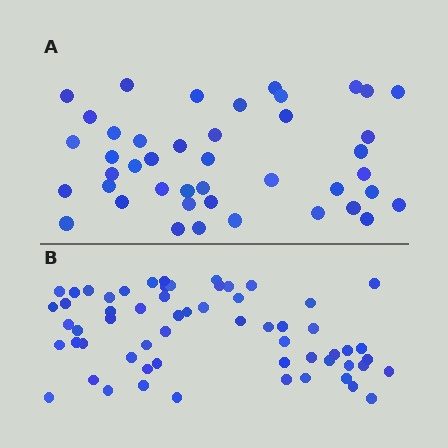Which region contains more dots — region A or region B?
Region B (the bottom region) has more dots.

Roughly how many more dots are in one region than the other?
Region B has approximately 15 more dots than region A.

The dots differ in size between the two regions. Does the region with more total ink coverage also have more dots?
No. Region A has more total ink coverage because its dots are larger, but region B actually contains more individual dots. Total area can be misleading — the number of items is what matters here.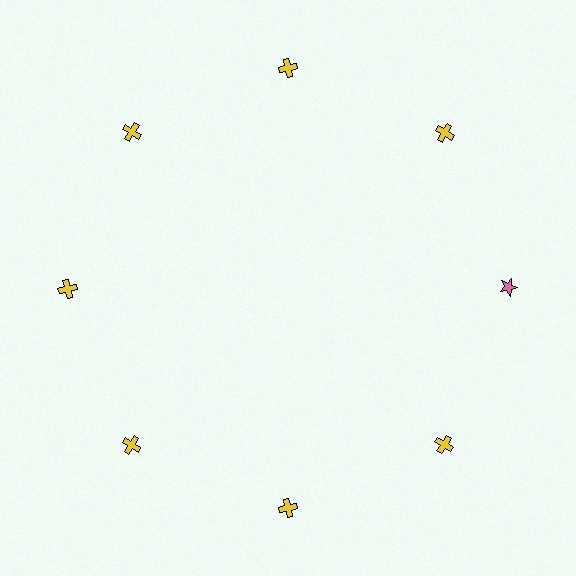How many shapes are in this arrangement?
There are 8 shapes arranged in a ring pattern.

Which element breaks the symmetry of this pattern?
The pink star at roughly the 3 o'clock position breaks the symmetry. All other shapes are yellow crosses.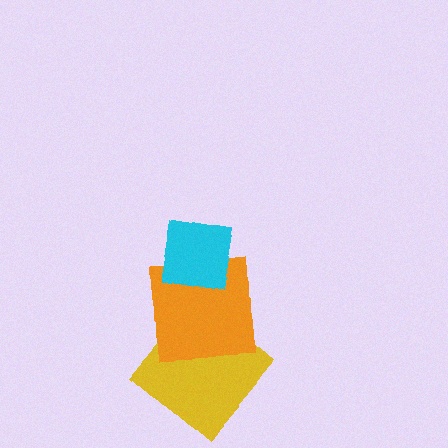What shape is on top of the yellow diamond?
The orange square is on top of the yellow diamond.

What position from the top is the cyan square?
The cyan square is 1st from the top.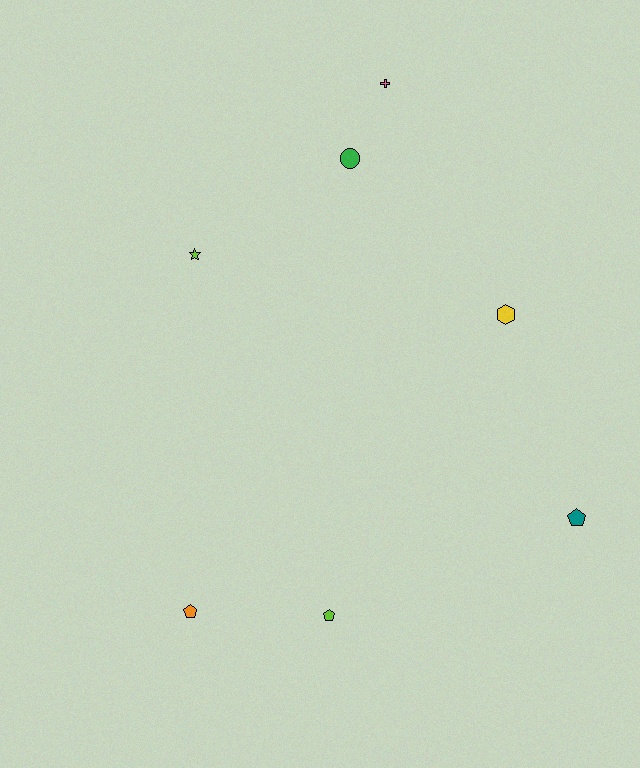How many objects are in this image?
There are 7 objects.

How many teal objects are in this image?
There is 1 teal object.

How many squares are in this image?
There are no squares.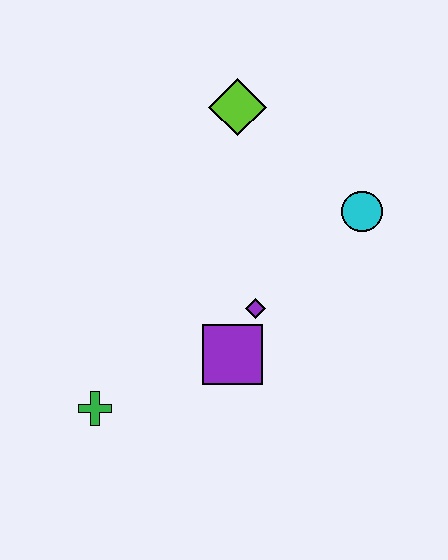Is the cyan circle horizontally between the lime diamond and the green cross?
No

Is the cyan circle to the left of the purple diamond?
No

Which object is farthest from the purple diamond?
The lime diamond is farthest from the purple diamond.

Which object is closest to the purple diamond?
The purple square is closest to the purple diamond.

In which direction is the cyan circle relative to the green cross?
The cyan circle is to the right of the green cross.